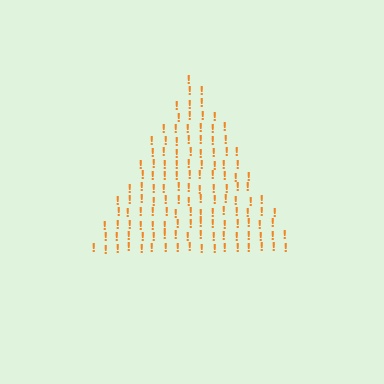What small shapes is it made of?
It is made of small exclamation marks.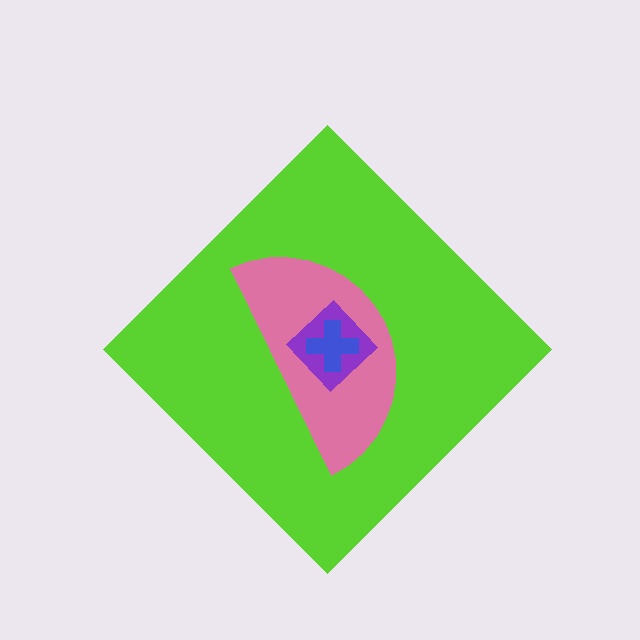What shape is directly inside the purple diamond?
The blue cross.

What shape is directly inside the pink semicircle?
The purple diamond.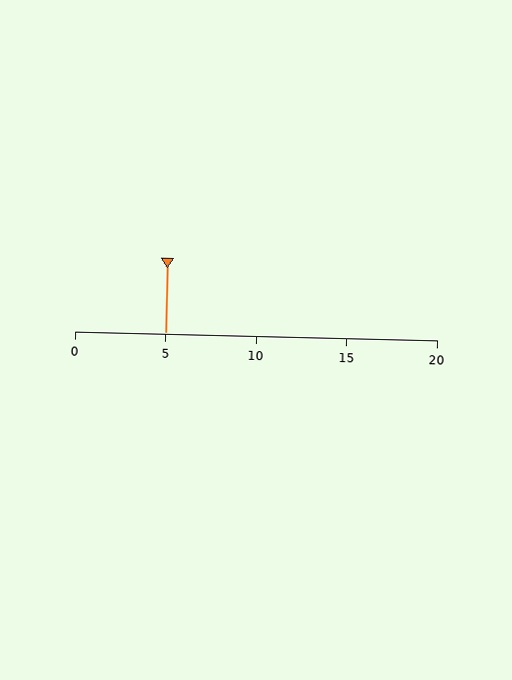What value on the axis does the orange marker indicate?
The marker indicates approximately 5.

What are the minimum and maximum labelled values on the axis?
The axis runs from 0 to 20.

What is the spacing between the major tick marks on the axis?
The major ticks are spaced 5 apart.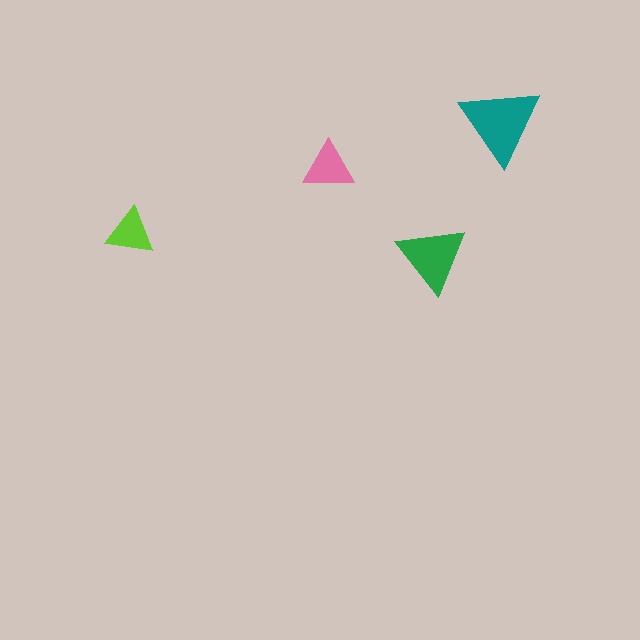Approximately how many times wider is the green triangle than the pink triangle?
About 1.5 times wider.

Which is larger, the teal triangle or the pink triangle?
The teal one.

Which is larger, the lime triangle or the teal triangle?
The teal one.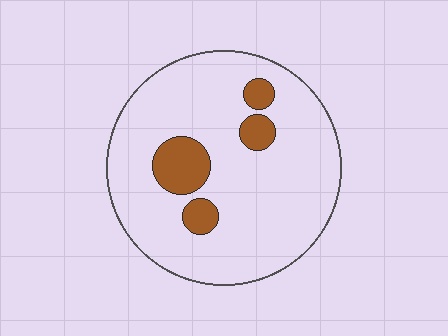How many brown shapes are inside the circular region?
4.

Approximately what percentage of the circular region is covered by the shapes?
Approximately 15%.